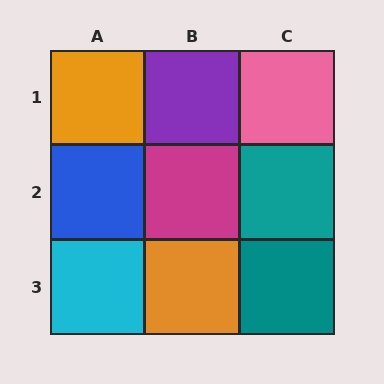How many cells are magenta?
1 cell is magenta.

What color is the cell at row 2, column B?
Magenta.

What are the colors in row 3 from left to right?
Cyan, orange, teal.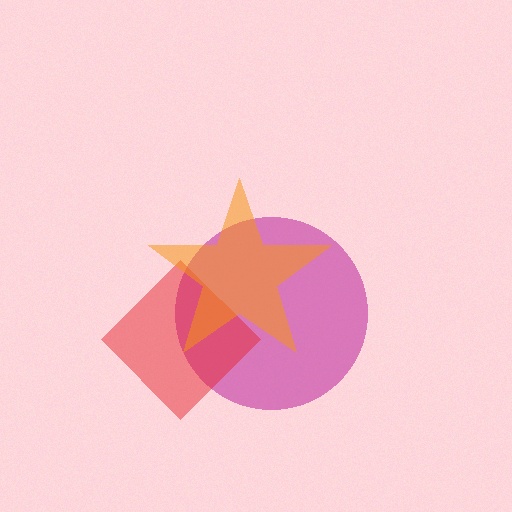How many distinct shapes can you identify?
There are 3 distinct shapes: a magenta circle, a red diamond, an orange star.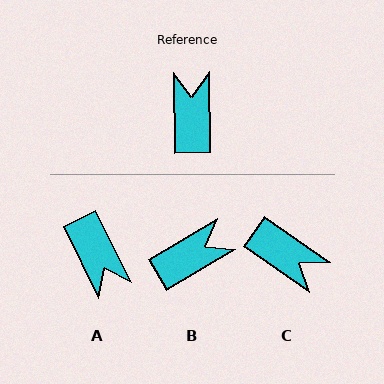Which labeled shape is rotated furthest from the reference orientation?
A, about 154 degrees away.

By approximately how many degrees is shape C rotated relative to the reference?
Approximately 126 degrees clockwise.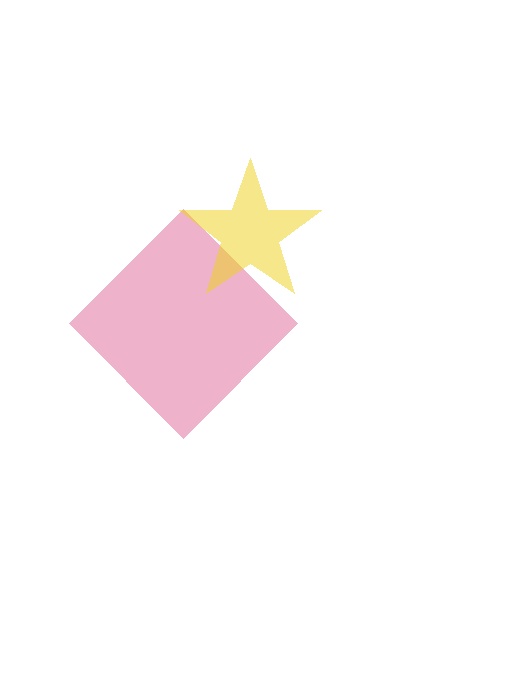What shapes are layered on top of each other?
The layered shapes are: a pink diamond, a yellow star.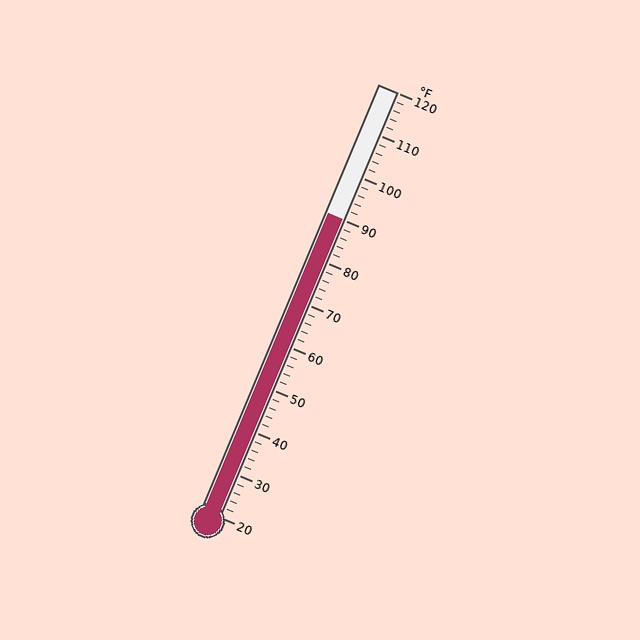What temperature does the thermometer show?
The thermometer shows approximately 90°F.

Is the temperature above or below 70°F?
The temperature is above 70°F.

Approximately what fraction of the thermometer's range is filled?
The thermometer is filled to approximately 70% of its range.